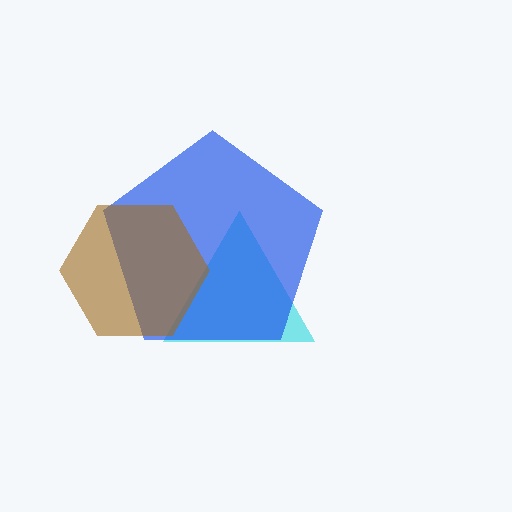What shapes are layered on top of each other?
The layered shapes are: a cyan triangle, a blue pentagon, a brown hexagon.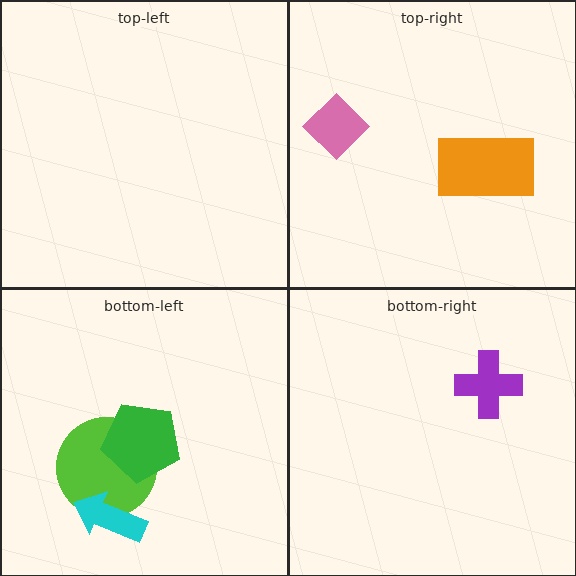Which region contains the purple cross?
The bottom-right region.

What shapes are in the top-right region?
The pink diamond, the orange rectangle.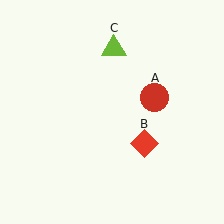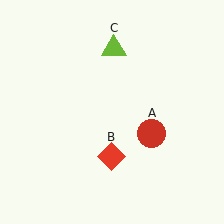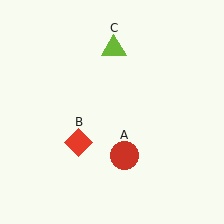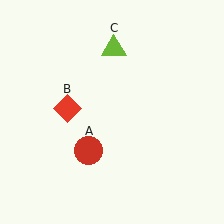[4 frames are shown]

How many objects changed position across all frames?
2 objects changed position: red circle (object A), red diamond (object B).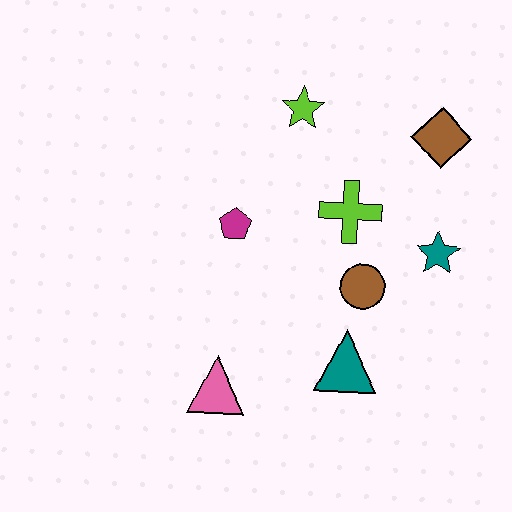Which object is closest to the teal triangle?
The brown circle is closest to the teal triangle.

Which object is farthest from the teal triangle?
The lime star is farthest from the teal triangle.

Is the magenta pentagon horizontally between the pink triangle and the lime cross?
Yes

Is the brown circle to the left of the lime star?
No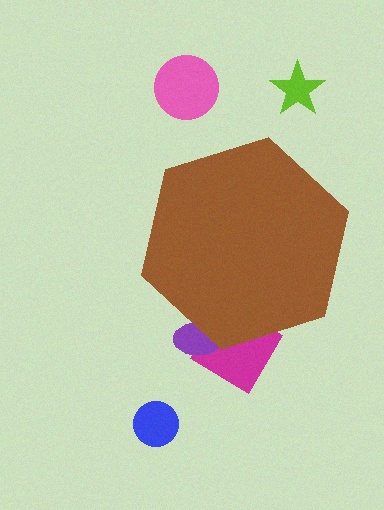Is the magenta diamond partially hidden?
Yes, the magenta diamond is partially hidden behind the brown hexagon.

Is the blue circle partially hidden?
No, the blue circle is fully visible.